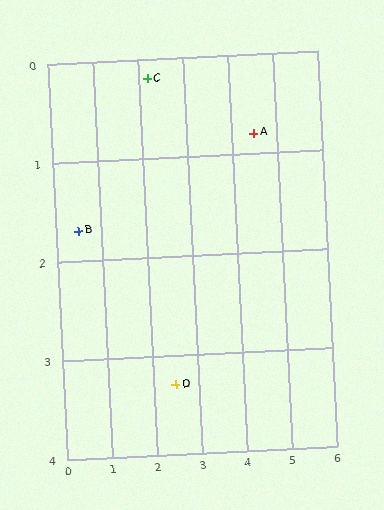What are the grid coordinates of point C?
Point C is at approximately (2.2, 0.2).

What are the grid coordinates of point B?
Point B is at approximately (0.5, 1.7).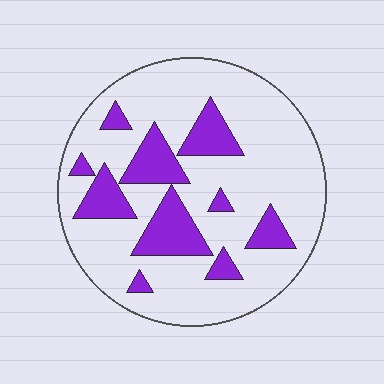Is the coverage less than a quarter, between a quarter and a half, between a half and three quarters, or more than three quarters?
Less than a quarter.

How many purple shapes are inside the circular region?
10.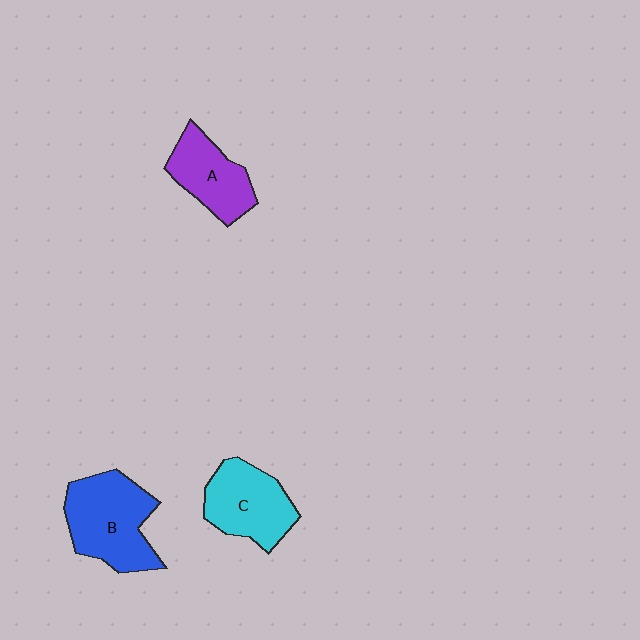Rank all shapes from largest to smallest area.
From largest to smallest: B (blue), C (cyan), A (purple).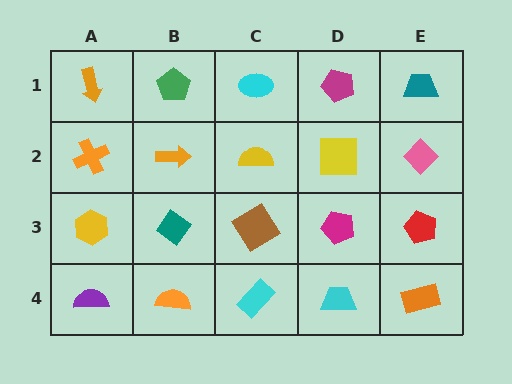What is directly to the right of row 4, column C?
A cyan trapezoid.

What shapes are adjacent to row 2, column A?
An orange arrow (row 1, column A), a yellow hexagon (row 3, column A), an orange arrow (row 2, column B).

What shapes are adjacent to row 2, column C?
A cyan ellipse (row 1, column C), a brown diamond (row 3, column C), an orange arrow (row 2, column B), a yellow square (row 2, column D).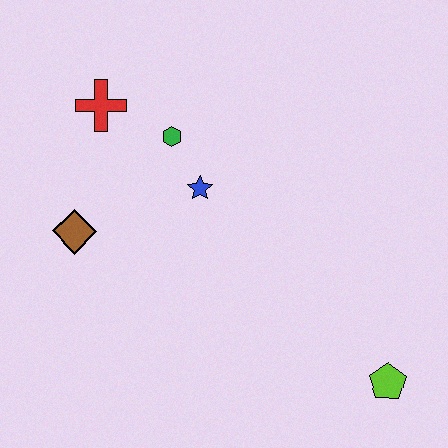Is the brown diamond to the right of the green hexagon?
No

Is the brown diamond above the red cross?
No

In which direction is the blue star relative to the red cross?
The blue star is to the right of the red cross.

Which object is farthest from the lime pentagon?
The red cross is farthest from the lime pentagon.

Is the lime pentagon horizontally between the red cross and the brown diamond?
No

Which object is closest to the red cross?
The green hexagon is closest to the red cross.